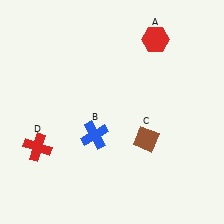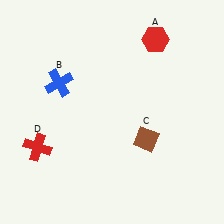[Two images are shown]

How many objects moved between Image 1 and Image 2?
1 object moved between the two images.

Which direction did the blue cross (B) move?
The blue cross (B) moved up.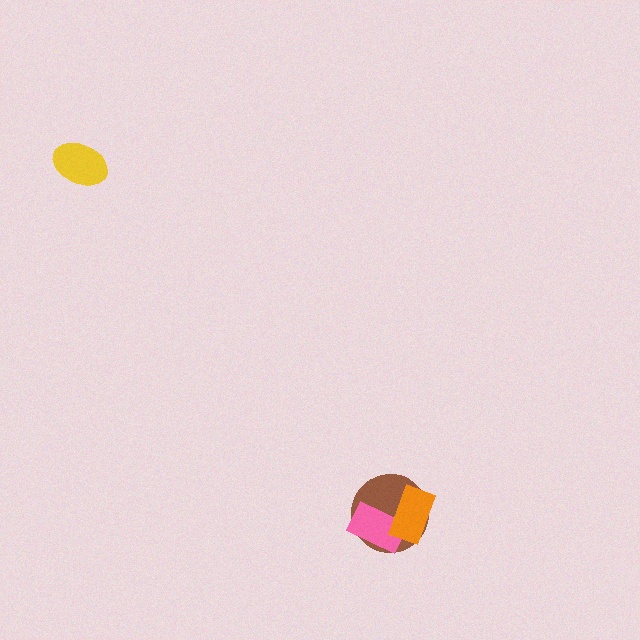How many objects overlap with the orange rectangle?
2 objects overlap with the orange rectangle.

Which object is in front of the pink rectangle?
The orange rectangle is in front of the pink rectangle.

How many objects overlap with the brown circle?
2 objects overlap with the brown circle.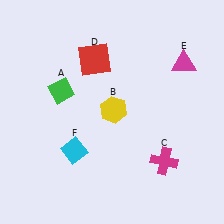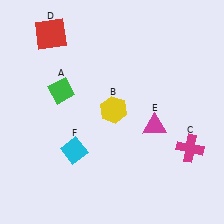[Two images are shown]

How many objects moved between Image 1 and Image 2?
3 objects moved between the two images.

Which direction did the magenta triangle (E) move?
The magenta triangle (E) moved down.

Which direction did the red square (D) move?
The red square (D) moved left.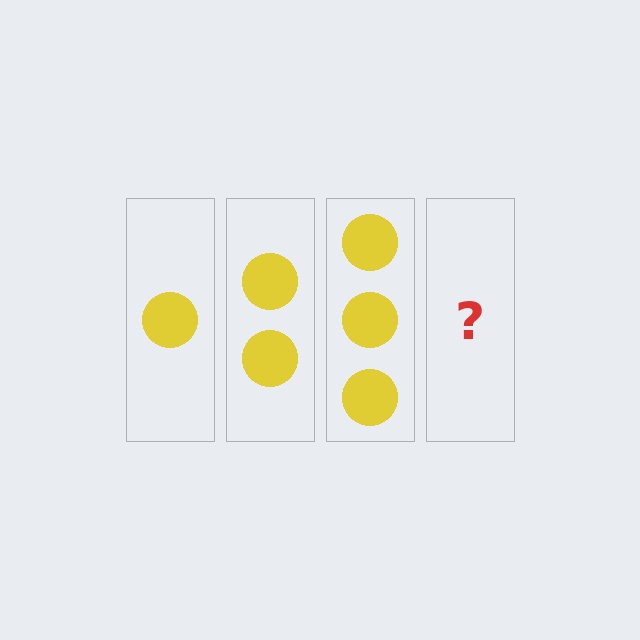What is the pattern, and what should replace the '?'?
The pattern is that each step adds one more circle. The '?' should be 4 circles.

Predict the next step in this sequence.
The next step is 4 circles.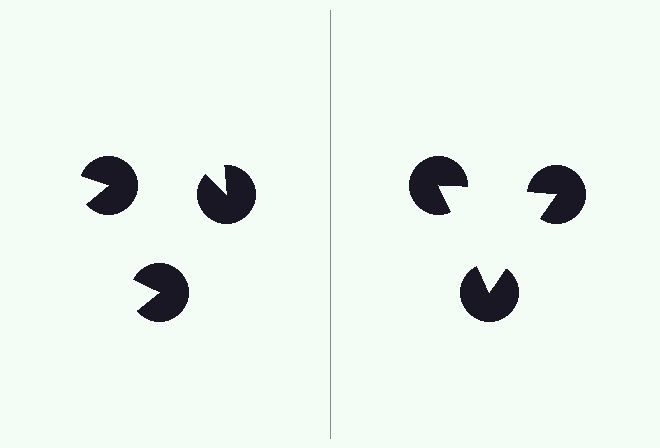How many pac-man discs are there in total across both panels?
6 — 3 on each side.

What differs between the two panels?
The pac-man discs are positioned identically on both sides; only the wedge orientations differ. On the right they align to a triangle; on the left they are misaligned.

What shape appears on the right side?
An illusory triangle.